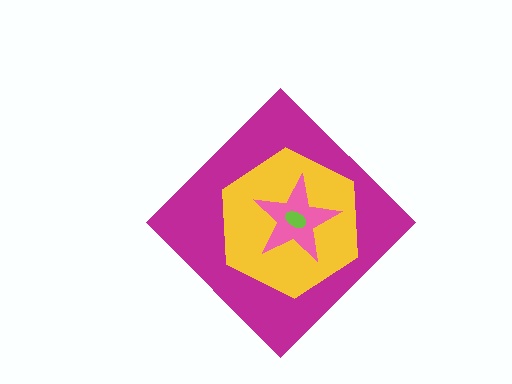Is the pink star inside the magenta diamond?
Yes.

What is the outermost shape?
The magenta diamond.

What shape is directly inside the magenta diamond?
The yellow hexagon.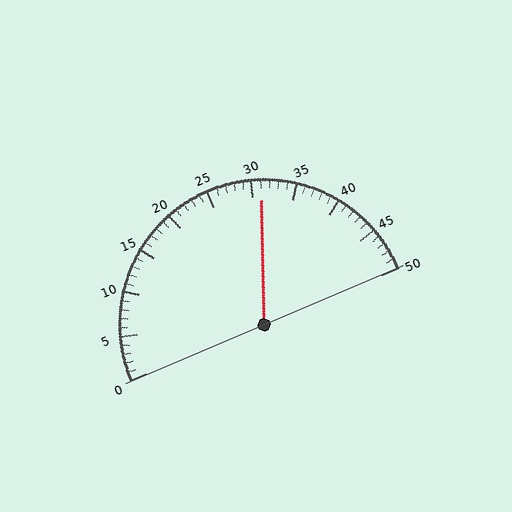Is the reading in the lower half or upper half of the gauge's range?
The reading is in the upper half of the range (0 to 50).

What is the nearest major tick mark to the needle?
The nearest major tick mark is 30.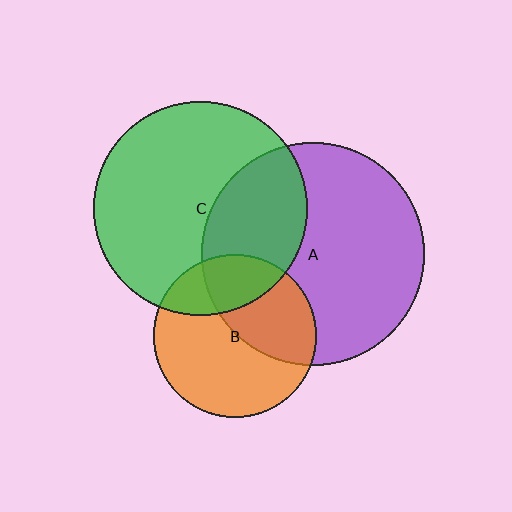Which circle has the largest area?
Circle A (purple).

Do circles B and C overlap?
Yes.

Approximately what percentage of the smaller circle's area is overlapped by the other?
Approximately 25%.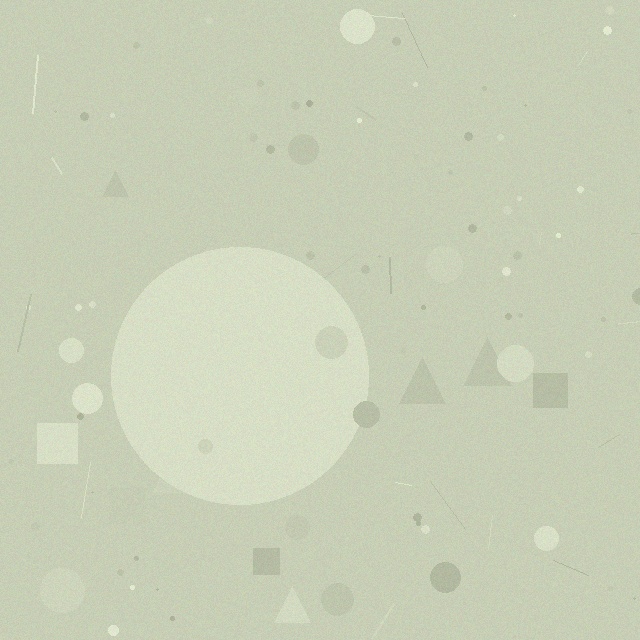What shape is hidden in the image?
A circle is hidden in the image.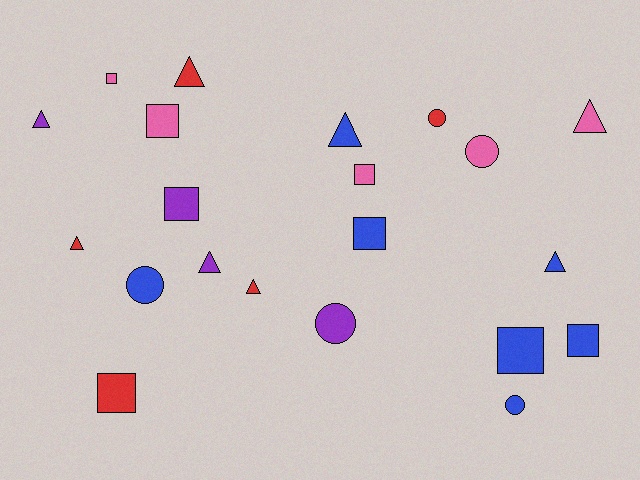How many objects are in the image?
There are 21 objects.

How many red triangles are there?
There are 3 red triangles.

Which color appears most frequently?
Blue, with 7 objects.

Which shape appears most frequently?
Square, with 8 objects.